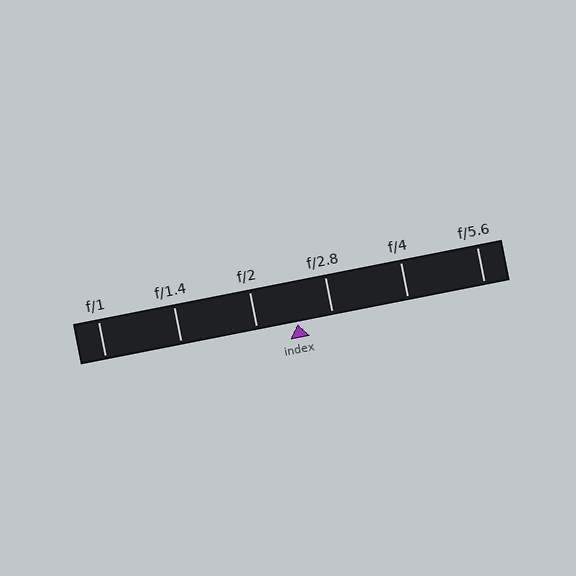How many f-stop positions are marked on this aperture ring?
There are 6 f-stop positions marked.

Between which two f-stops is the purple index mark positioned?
The index mark is between f/2 and f/2.8.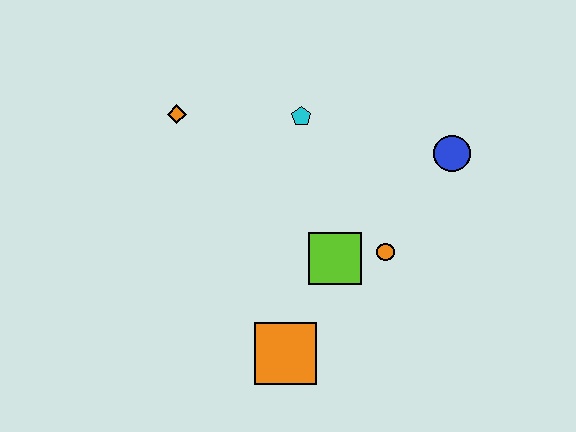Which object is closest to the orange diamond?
The cyan pentagon is closest to the orange diamond.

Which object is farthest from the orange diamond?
The blue circle is farthest from the orange diamond.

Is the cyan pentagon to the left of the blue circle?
Yes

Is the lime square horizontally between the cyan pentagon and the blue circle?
Yes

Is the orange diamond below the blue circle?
No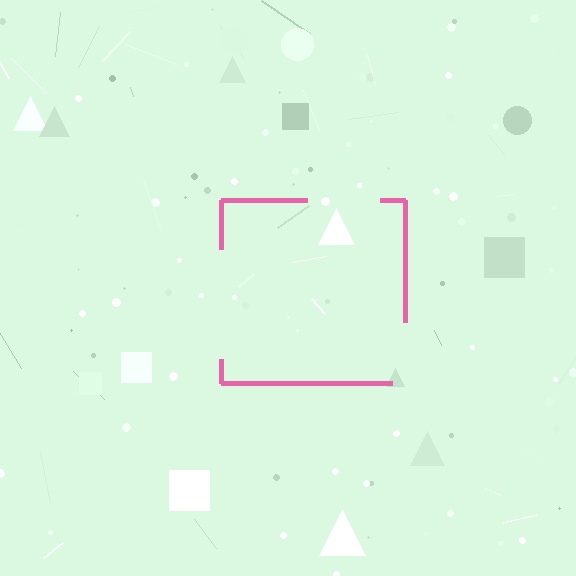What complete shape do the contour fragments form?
The contour fragments form a square.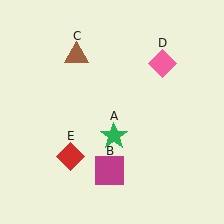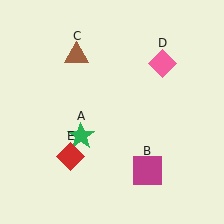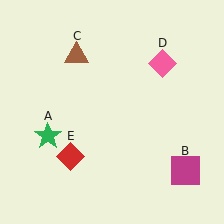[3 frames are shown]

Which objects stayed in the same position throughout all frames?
Brown triangle (object C) and pink diamond (object D) and red diamond (object E) remained stationary.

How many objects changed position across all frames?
2 objects changed position: green star (object A), magenta square (object B).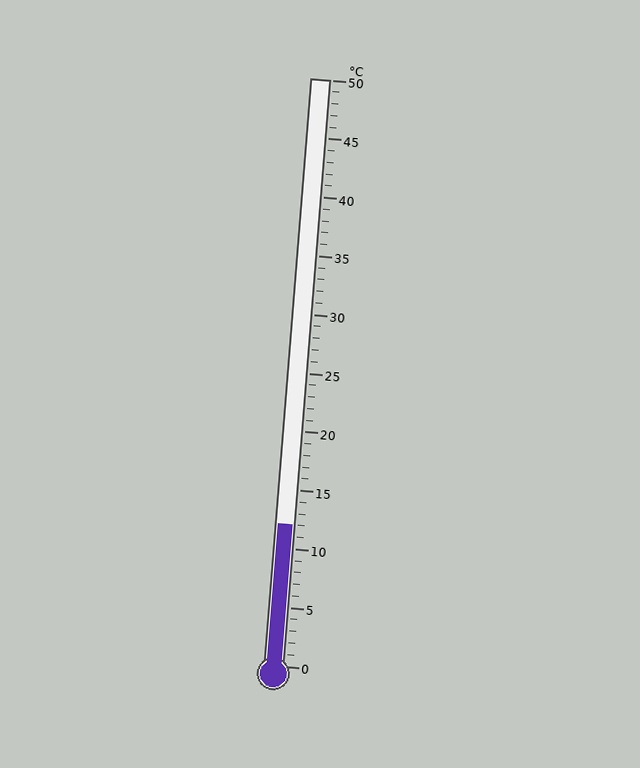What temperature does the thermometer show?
The thermometer shows approximately 12°C.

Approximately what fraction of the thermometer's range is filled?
The thermometer is filled to approximately 25% of its range.